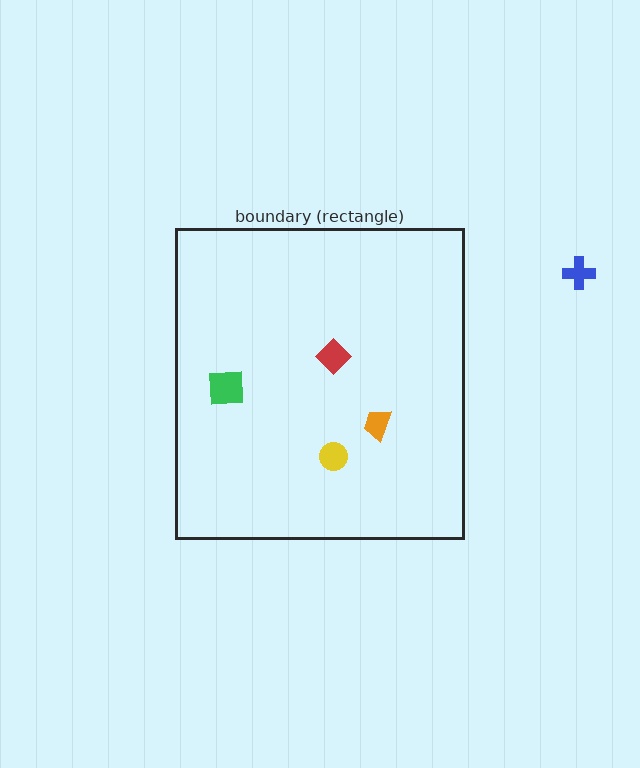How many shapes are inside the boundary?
4 inside, 1 outside.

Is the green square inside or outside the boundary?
Inside.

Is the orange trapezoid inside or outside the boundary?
Inside.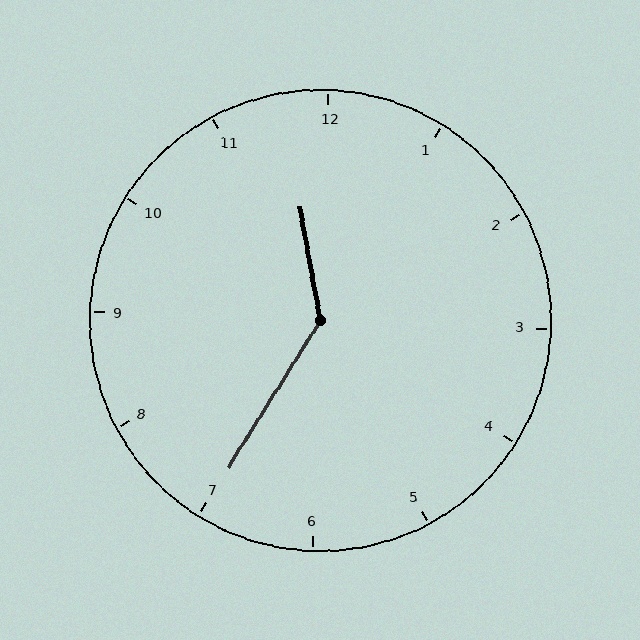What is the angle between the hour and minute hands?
Approximately 138 degrees.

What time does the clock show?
11:35.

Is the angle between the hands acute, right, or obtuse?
It is obtuse.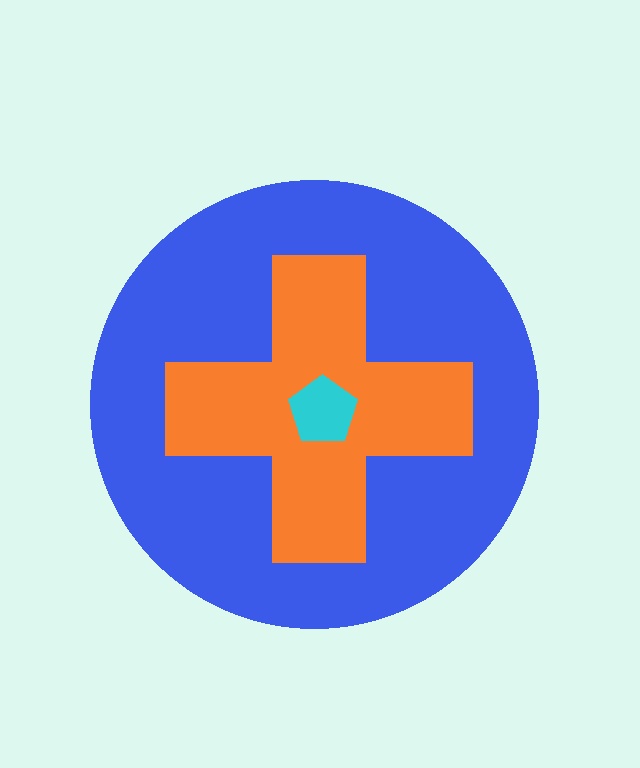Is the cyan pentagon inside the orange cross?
Yes.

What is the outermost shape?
The blue circle.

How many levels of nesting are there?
3.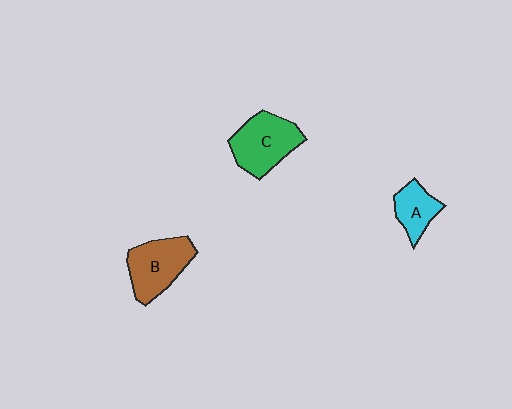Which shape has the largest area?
Shape C (green).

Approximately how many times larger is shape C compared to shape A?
Approximately 1.7 times.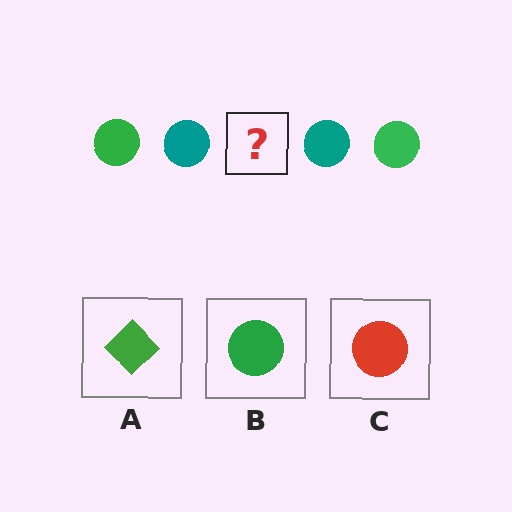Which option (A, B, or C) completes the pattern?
B.